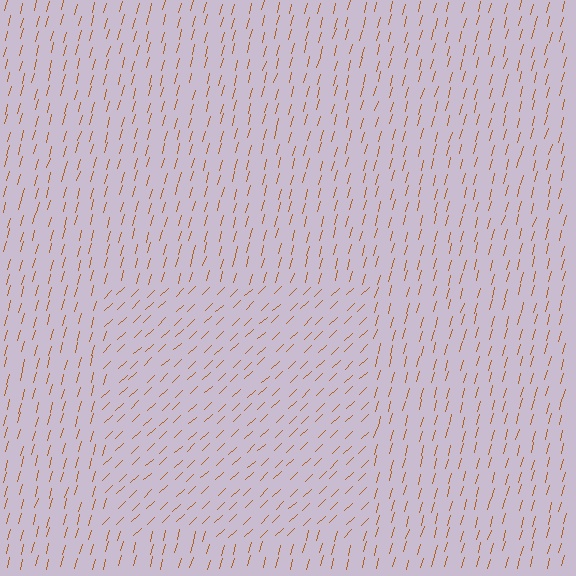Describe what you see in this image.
The image is filled with small brown line segments. A rectangle region in the image has lines oriented differently from the surrounding lines, creating a visible texture boundary.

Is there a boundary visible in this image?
Yes, there is a texture boundary formed by a change in line orientation.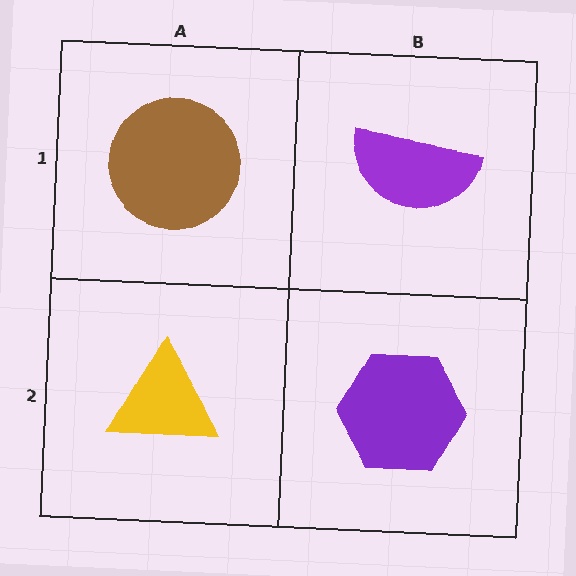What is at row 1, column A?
A brown circle.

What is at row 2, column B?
A purple hexagon.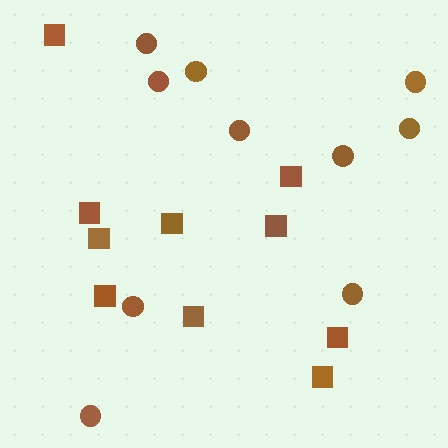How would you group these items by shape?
There are 2 groups: one group of circles (10) and one group of squares (10).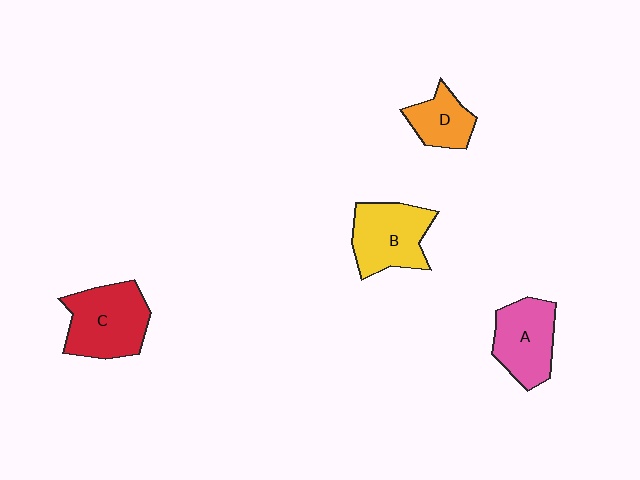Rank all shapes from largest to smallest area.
From largest to smallest: C (red), B (yellow), A (pink), D (orange).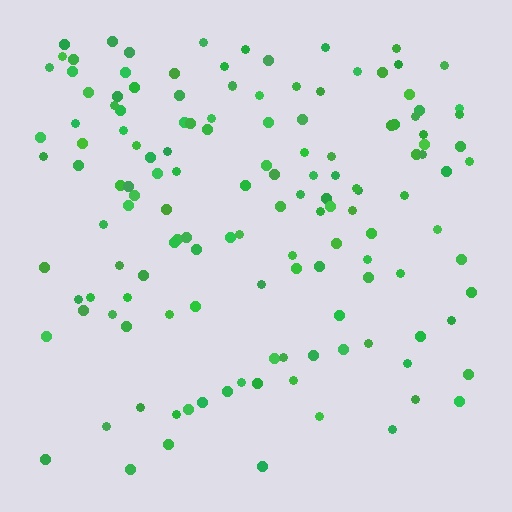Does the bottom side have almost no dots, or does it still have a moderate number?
Still a moderate number, just noticeably fewer than the top.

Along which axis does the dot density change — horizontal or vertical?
Vertical.